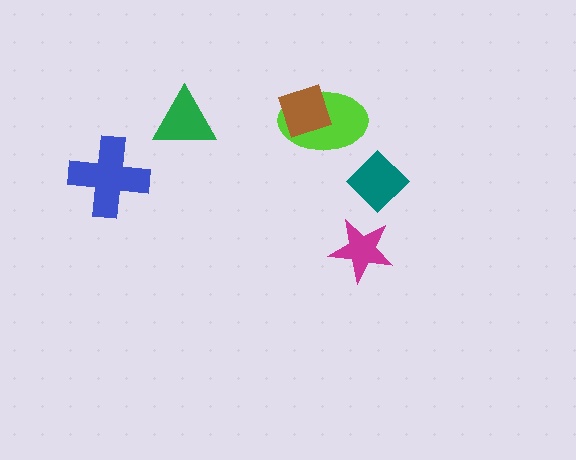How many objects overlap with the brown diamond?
1 object overlaps with the brown diamond.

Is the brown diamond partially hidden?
No, no other shape covers it.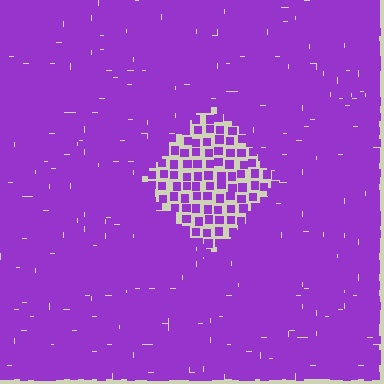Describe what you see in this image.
The image contains small purple elements arranged at two different densities. A diamond-shaped region is visible where the elements are less densely packed than the surrounding area.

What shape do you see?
I see a diamond.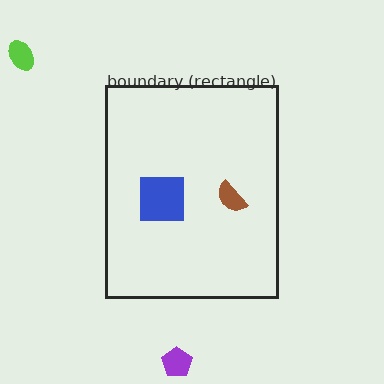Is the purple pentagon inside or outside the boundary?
Outside.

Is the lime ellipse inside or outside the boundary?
Outside.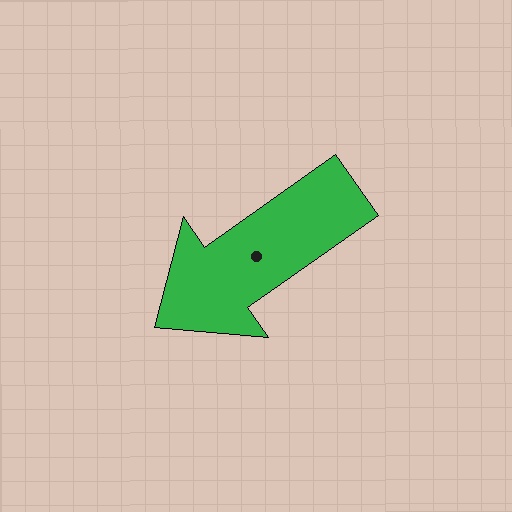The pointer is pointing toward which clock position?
Roughly 8 o'clock.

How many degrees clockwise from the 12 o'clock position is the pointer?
Approximately 235 degrees.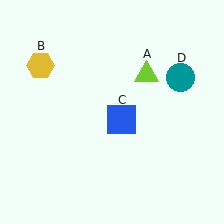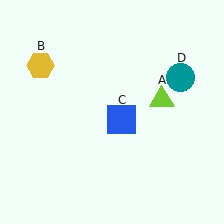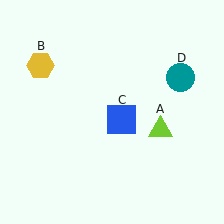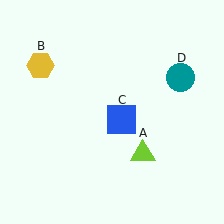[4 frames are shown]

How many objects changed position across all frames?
1 object changed position: lime triangle (object A).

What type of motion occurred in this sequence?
The lime triangle (object A) rotated clockwise around the center of the scene.